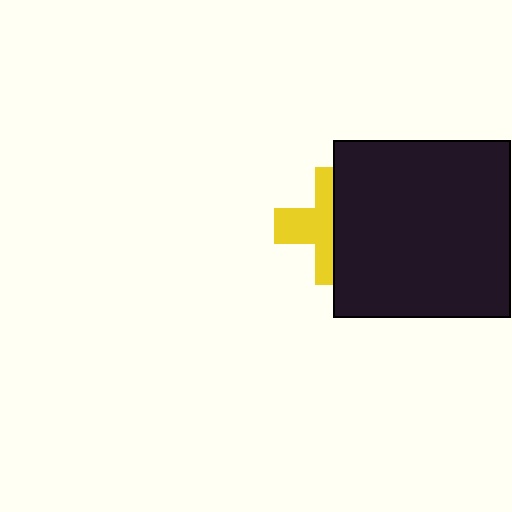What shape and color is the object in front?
The object in front is a black square.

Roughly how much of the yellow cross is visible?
About half of it is visible (roughly 50%).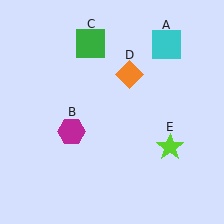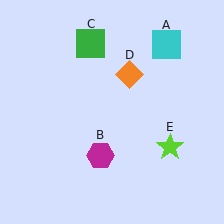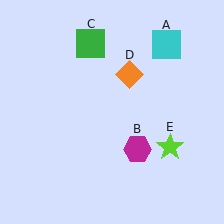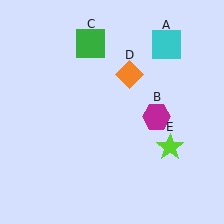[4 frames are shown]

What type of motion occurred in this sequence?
The magenta hexagon (object B) rotated counterclockwise around the center of the scene.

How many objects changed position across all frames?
1 object changed position: magenta hexagon (object B).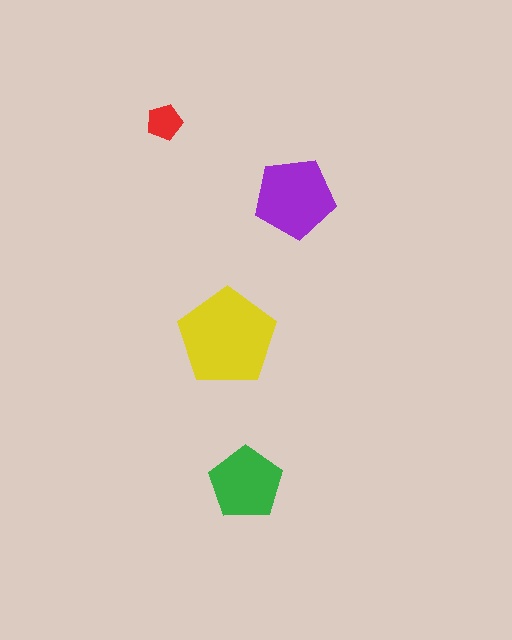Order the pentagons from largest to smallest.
the yellow one, the purple one, the green one, the red one.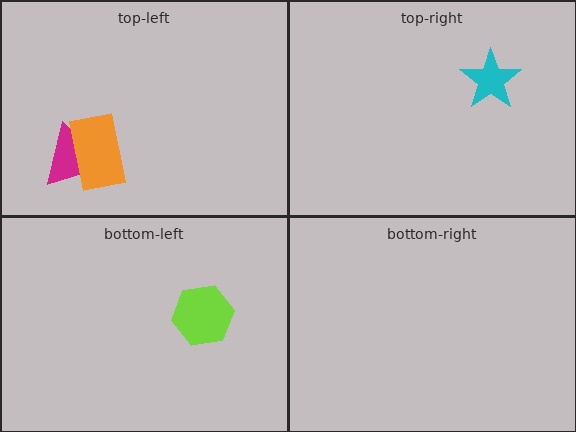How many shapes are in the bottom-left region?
1.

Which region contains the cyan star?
The top-right region.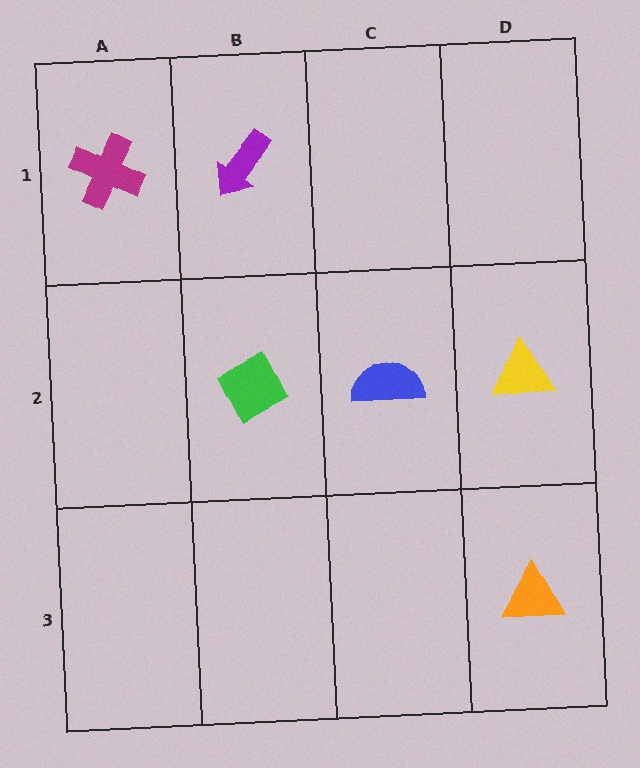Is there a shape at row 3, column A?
No, that cell is empty.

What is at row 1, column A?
A magenta cross.